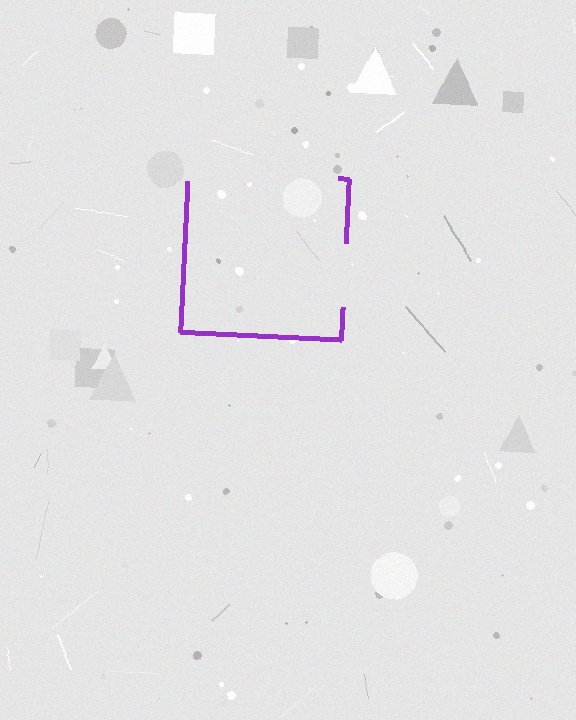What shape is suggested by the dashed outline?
The dashed outline suggests a square.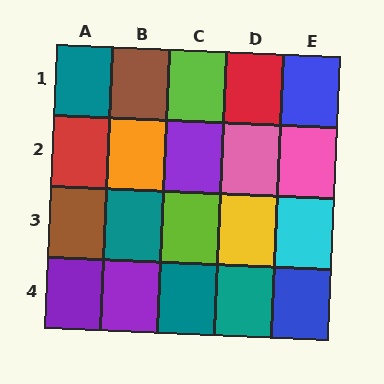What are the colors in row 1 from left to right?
Teal, brown, lime, red, blue.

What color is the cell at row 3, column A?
Brown.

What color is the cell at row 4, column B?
Purple.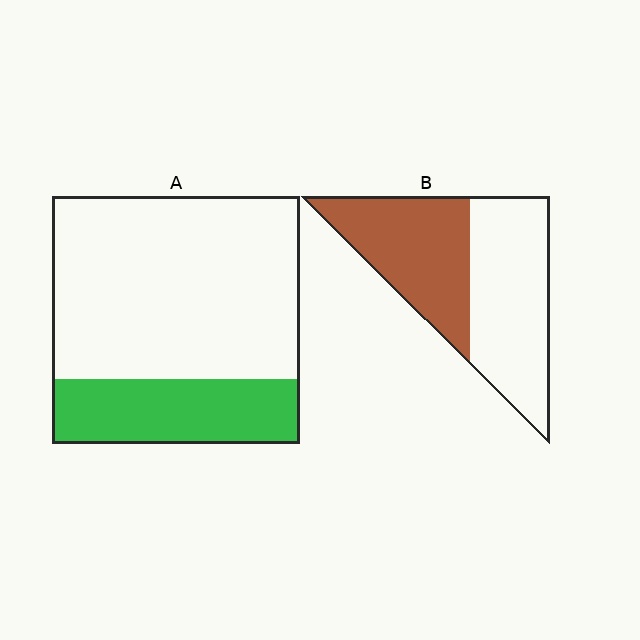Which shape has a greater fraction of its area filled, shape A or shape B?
Shape B.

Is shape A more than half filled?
No.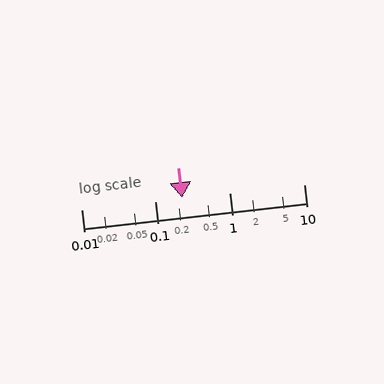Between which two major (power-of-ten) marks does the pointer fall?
The pointer is between 0.1 and 1.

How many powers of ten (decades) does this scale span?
The scale spans 3 decades, from 0.01 to 10.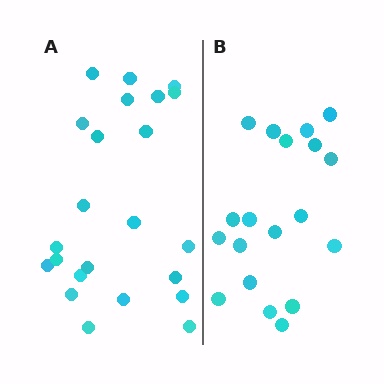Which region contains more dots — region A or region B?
Region A (the left region) has more dots.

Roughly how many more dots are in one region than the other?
Region A has about 4 more dots than region B.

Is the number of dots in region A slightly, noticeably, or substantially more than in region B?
Region A has only slightly more — the two regions are fairly close. The ratio is roughly 1.2 to 1.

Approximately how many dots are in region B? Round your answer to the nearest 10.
About 20 dots. (The exact count is 19, which rounds to 20.)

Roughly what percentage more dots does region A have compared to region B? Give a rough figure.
About 20% more.